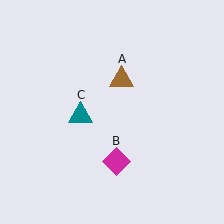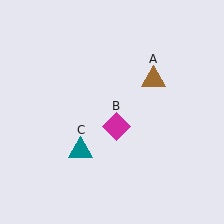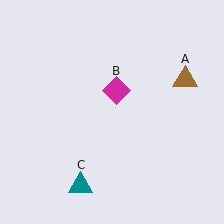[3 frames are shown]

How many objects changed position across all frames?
3 objects changed position: brown triangle (object A), magenta diamond (object B), teal triangle (object C).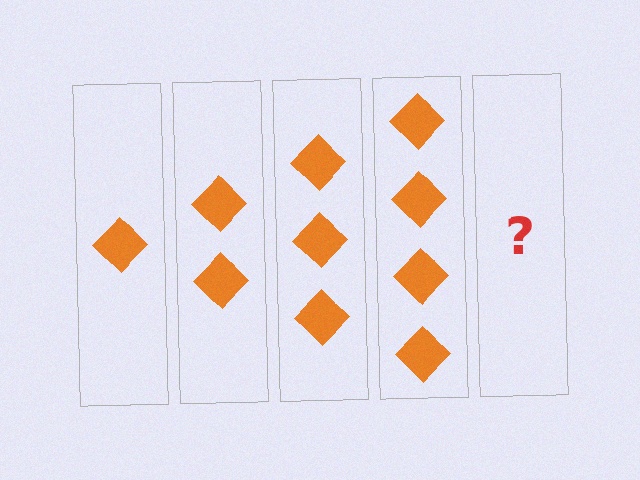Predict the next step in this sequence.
The next step is 5 diamonds.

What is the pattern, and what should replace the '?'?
The pattern is that each step adds one more diamond. The '?' should be 5 diamonds.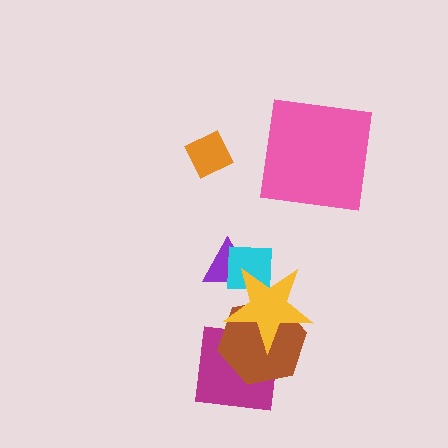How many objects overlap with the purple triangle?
2 objects overlap with the purple triangle.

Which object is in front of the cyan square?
The yellow star is in front of the cyan square.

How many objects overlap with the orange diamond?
0 objects overlap with the orange diamond.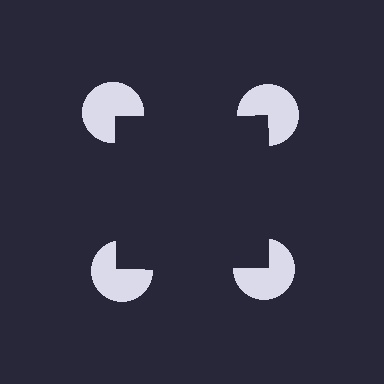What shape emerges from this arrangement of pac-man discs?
An illusory square — its edges are inferred from the aligned wedge cuts in the pac-man discs, not physically drawn.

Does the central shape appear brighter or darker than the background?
It typically appears slightly darker than the background, even though no actual brightness change is drawn.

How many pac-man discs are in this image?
There are 4 — one at each vertex of the illusory square.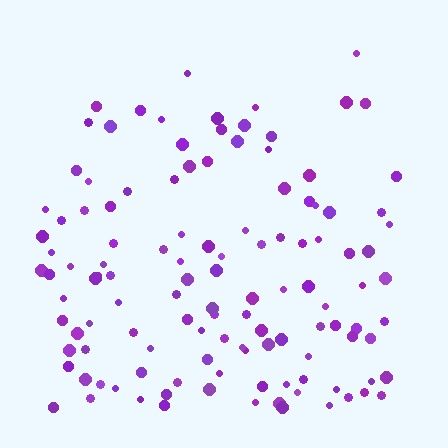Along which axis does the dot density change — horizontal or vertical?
Vertical.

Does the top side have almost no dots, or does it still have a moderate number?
Still a moderate number, just noticeably fewer than the bottom.